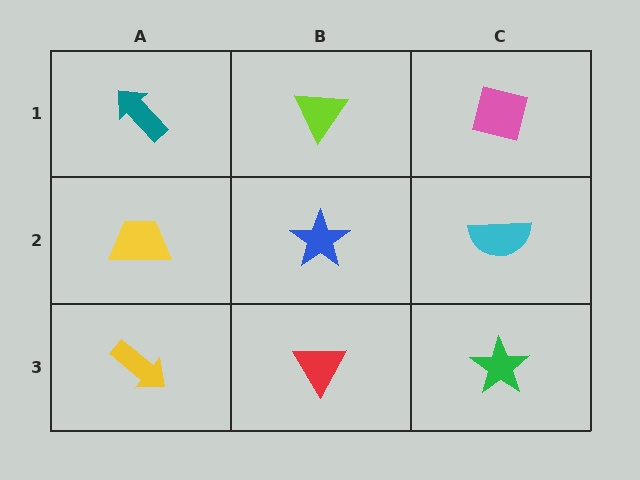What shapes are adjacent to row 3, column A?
A yellow trapezoid (row 2, column A), a red triangle (row 3, column B).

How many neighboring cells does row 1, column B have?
3.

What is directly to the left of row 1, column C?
A lime triangle.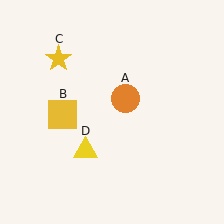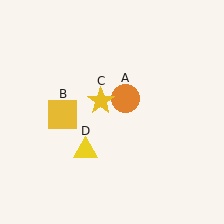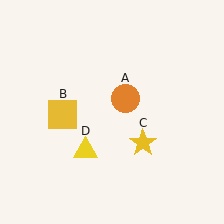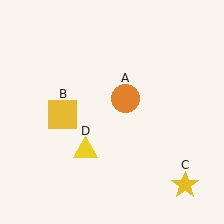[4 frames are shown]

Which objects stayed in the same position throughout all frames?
Orange circle (object A) and yellow square (object B) and yellow triangle (object D) remained stationary.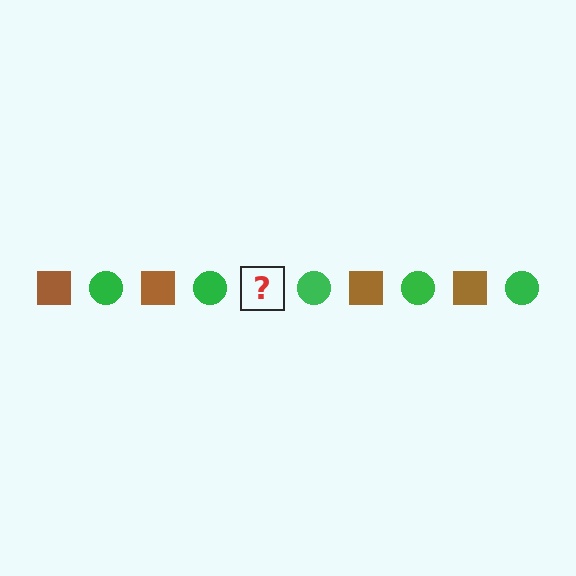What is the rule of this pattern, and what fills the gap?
The rule is that the pattern alternates between brown square and green circle. The gap should be filled with a brown square.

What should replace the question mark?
The question mark should be replaced with a brown square.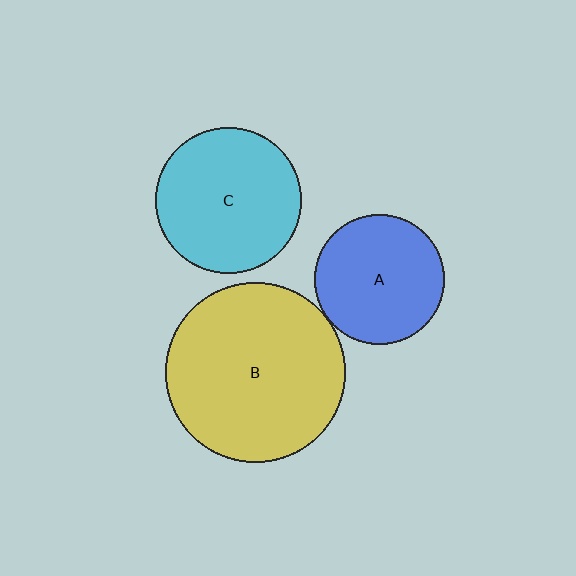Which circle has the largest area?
Circle B (yellow).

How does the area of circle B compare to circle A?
Approximately 1.9 times.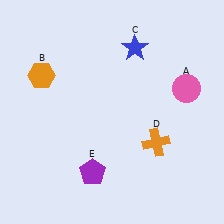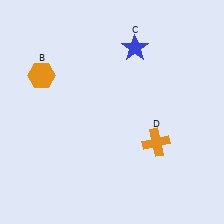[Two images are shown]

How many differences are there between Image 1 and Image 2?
There are 2 differences between the two images.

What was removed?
The purple pentagon (E), the pink circle (A) were removed in Image 2.